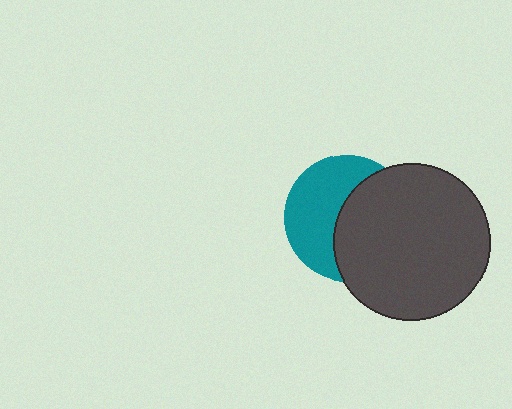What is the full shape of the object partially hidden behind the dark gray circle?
The partially hidden object is a teal circle.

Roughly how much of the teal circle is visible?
About half of it is visible (roughly 49%).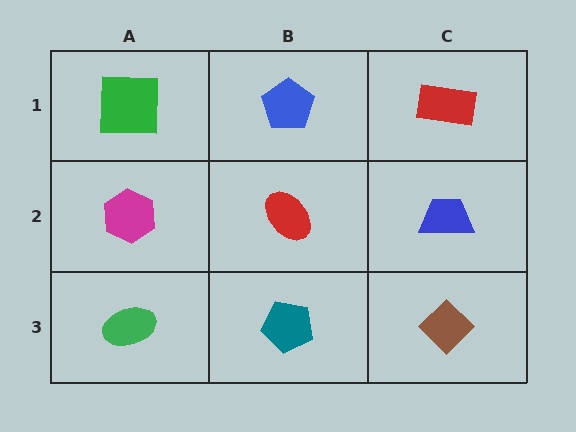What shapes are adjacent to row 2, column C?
A red rectangle (row 1, column C), a brown diamond (row 3, column C), a red ellipse (row 2, column B).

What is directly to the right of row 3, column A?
A teal pentagon.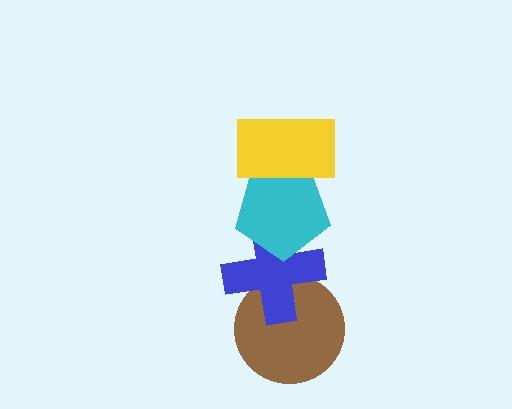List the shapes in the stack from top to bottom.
From top to bottom: the yellow rectangle, the cyan pentagon, the blue cross, the brown circle.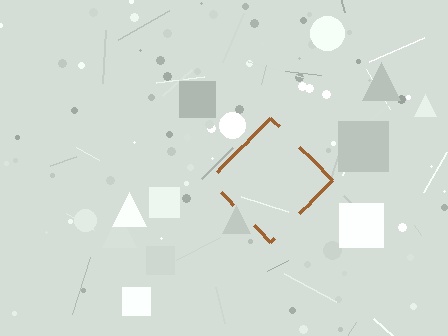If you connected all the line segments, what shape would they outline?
They would outline a diamond.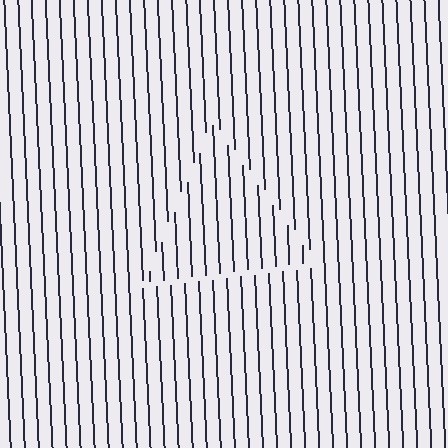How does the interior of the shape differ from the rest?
The interior of the shape contains the same grating, shifted by half a period — the contour is defined by the phase discontinuity where line-ends from the inner and outer gratings abut.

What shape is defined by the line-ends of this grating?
An illusory triangle. The interior of the shape contains the same grating, shifted by half a period — the contour is defined by the phase discontinuity where line-ends from the inner and outer gratings abut.